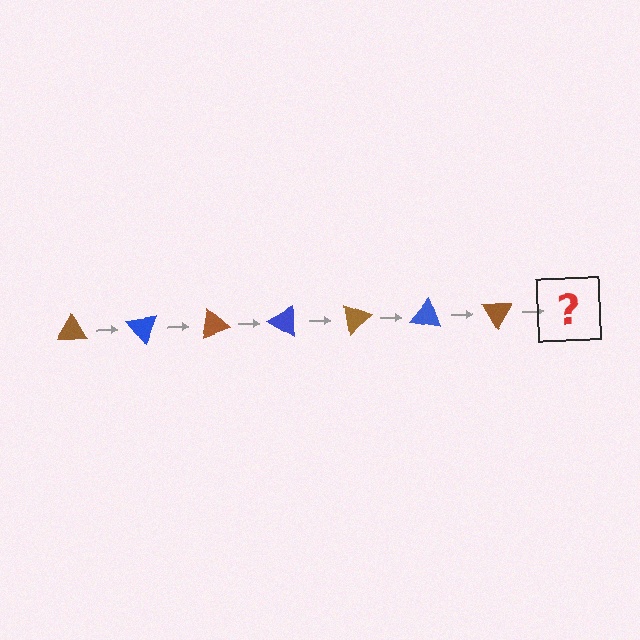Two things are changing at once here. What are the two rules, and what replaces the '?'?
The two rules are that it rotates 50 degrees each step and the color cycles through brown and blue. The '?' should be a blue triangle, rotated 350 degrees from the start.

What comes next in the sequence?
The next element should be a blue triangle, rotated 350 degrees from the start.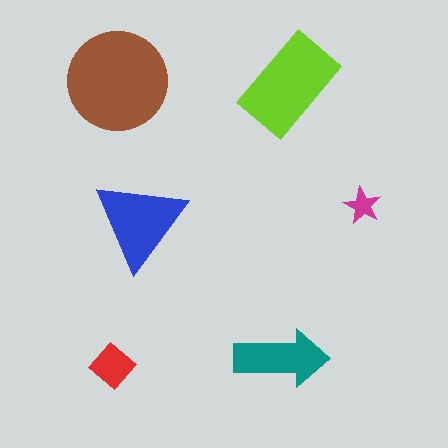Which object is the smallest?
The magenta star.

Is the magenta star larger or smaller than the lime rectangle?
Smaller.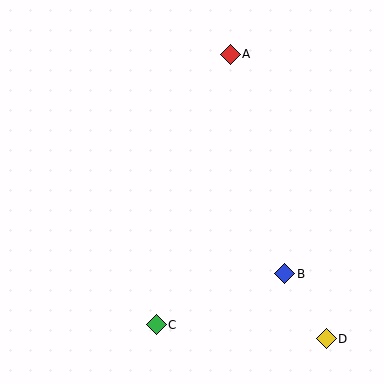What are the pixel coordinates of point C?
Point C is at (156, 325).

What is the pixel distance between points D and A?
The distance between D and A is 300 pixels.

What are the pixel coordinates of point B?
Point B is at (285, 274).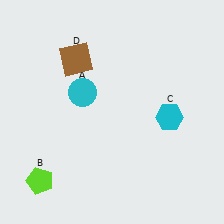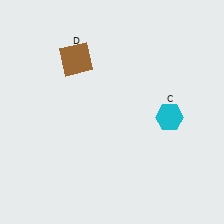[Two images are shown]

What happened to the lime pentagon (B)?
The lime pentagon (B) was removed in Image 2. It was in the bottom-left area of Image 1.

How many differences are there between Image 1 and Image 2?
There are 2 differences between the two images.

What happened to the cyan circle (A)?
The cyan circle (A) was removed in Image 2. It was in the top-left area of Image 1.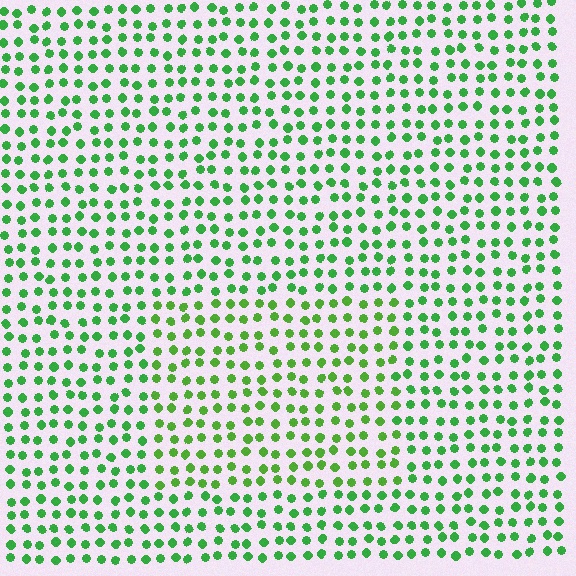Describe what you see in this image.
The image is filled with small green elements in a uniform arrangement. A rectangle-shaped region is visible where the elements are tinted to a slightly different hue, forming a subtle color boundary.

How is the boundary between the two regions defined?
The boundary is defined purely by a slight shift in hue (about 21 degrees). Spacing, size, and orientation are identical on both sides.